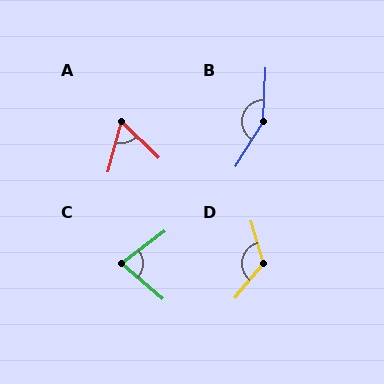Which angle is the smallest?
A, at approximately 61 degrees.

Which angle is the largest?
B, at approximately 151 degrees.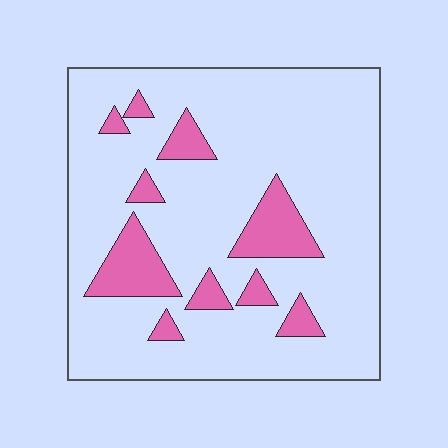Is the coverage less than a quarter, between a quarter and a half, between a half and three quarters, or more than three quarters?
Less than a quarter.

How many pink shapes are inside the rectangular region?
10.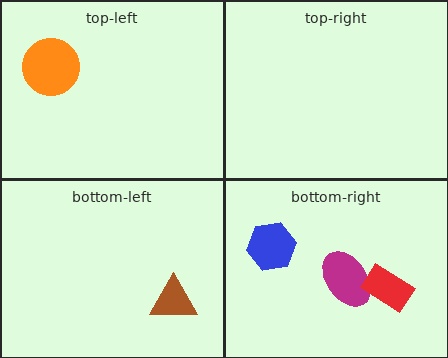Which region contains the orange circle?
The top-left region.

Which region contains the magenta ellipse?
The bottom-right region.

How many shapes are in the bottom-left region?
1.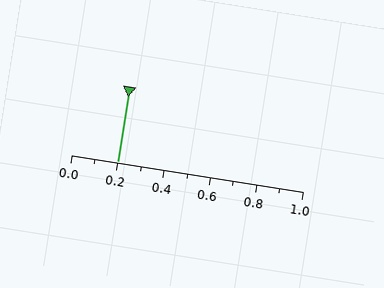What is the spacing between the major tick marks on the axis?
The major ticks are spaced 0.2 apart.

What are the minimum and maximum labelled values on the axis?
The axis runs from 0.0 to 1.0.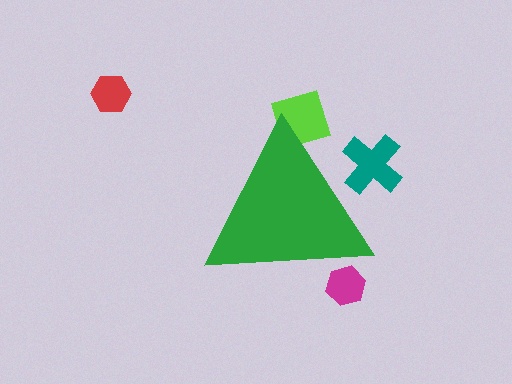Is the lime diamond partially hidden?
Yes, the lime diamond is partially hidden behind the green triangle.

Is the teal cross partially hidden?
Yes, the teal cross is partially hidden behind the green triangle.